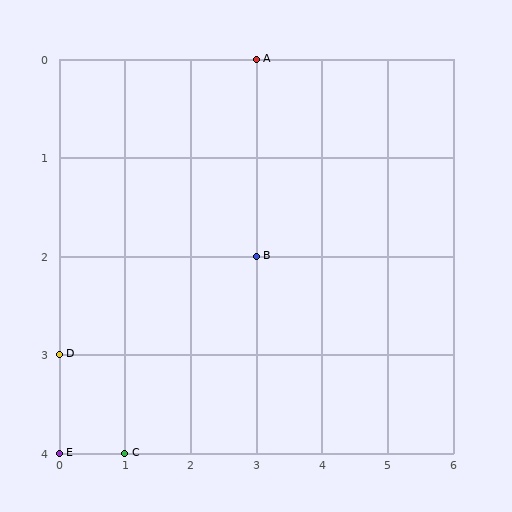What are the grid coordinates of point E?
Point E is at grid coordinates (0, 4).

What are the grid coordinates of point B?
Point B is at grid coordinates (3, 2).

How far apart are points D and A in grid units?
Points D and A are 3 columns and 3 rows apart (about 4.2 grid units diagonally).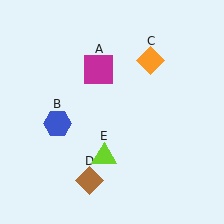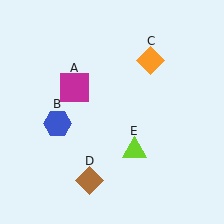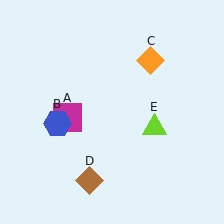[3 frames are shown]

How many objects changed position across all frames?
2 objects changed position: magenta square (object A), lime triangle (object E).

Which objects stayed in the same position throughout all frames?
Blue hexagon (object B) and orange diamond (object C) and brown diamond (object D) remained stationary.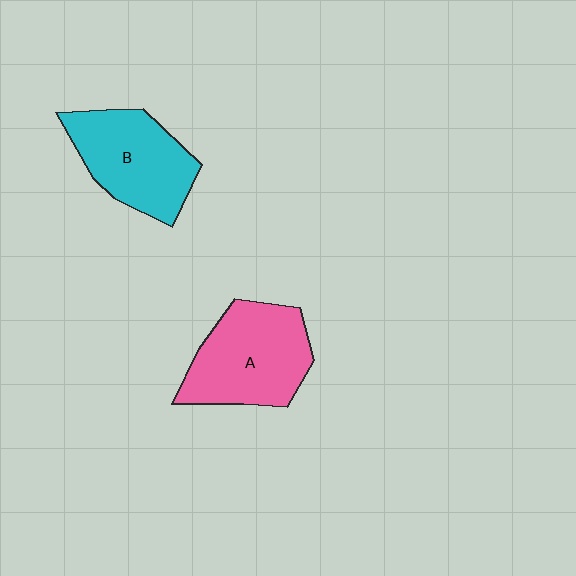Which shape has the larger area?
Shape A (pink).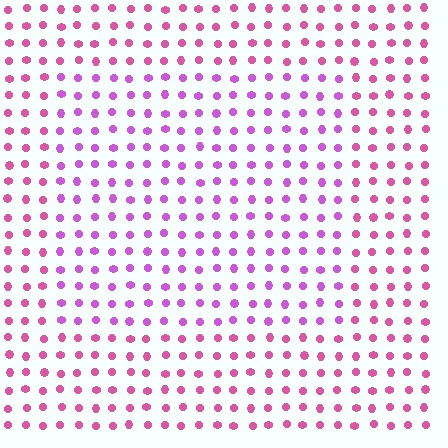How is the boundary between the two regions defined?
The boundary is defined purely by a slight shift in hue (about 31 degrees). Spacing, size, and orientation are identical on both sides.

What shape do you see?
I see a rectangle.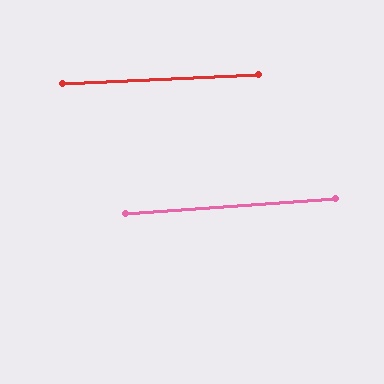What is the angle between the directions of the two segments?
Approximately 2 degrees.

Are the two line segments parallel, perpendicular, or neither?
Parallel — their directions differ by only 1.7°.